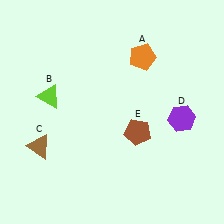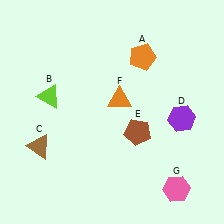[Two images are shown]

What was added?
An orange triangle (F), a pink hexagon (G) were added in Image 2.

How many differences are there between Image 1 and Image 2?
There are 2 differences between the two images.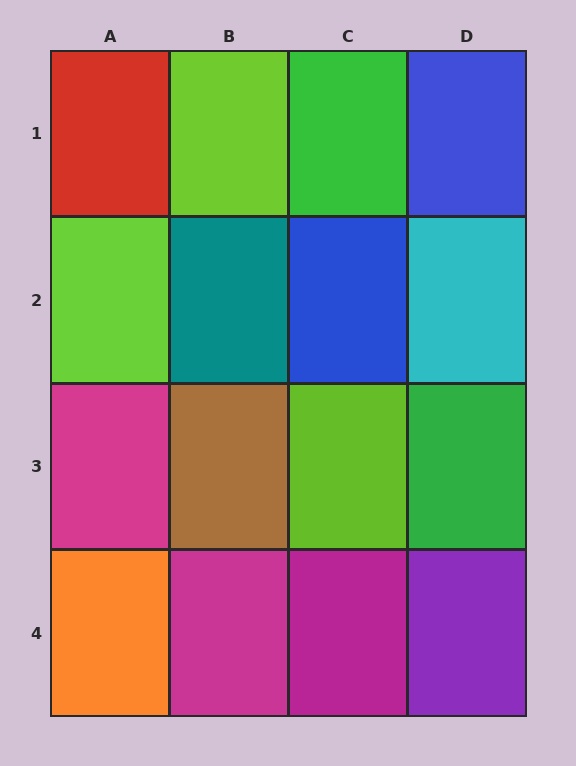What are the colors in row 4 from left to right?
Orange, magenta, magenta, purple.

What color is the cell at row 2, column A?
Lime.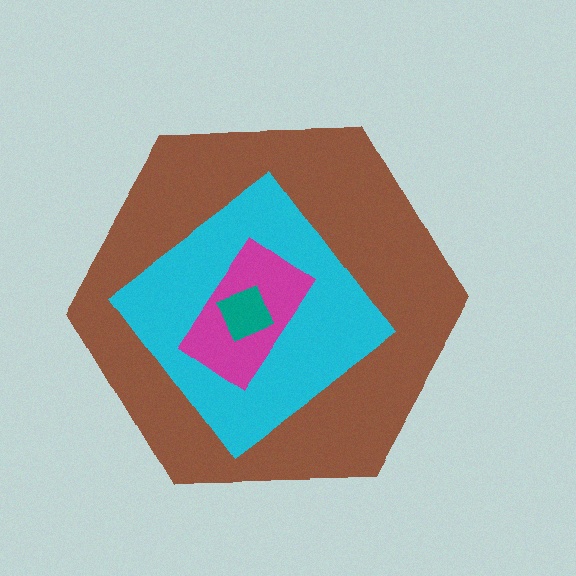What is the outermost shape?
The brown hexagon.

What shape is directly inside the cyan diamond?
The magenta rectangle.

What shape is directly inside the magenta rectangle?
The teal square.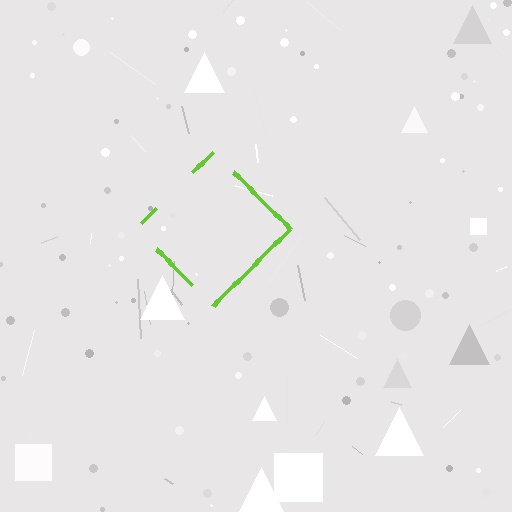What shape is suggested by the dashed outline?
The dashed outline suggests a diamond.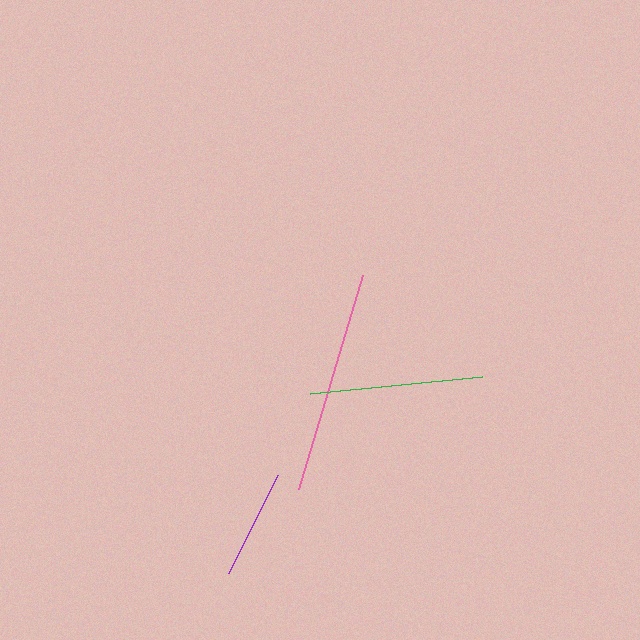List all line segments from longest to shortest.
From longest to shortest: pink, green, purple.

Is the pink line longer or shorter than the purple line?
The pink line is longer than the purple line.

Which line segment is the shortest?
The purple line is the shortest at approximately 110 pixels.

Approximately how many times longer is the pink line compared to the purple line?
The pink line is approximately 2.0 times the length of the purple line.